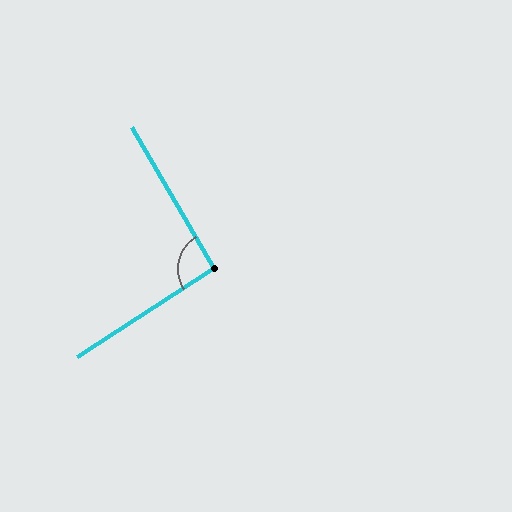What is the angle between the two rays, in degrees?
Approximately 93 degrees.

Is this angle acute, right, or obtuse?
It is approximately a right angle.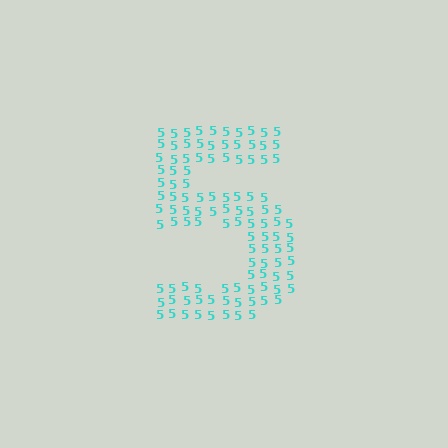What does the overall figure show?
The overall figure shows the digit 5.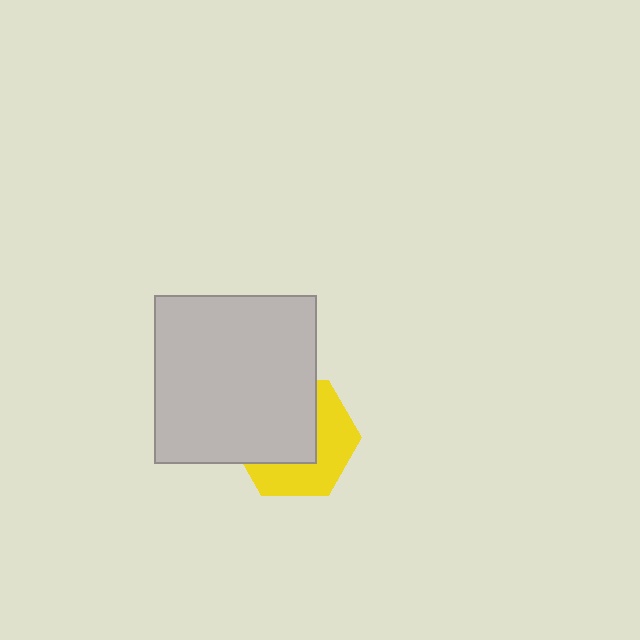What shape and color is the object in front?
The object in front is a light gray rectangle.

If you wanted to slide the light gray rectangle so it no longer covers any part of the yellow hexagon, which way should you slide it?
Slide it toward the upper-left — that is the most direct way to separate the two shapes.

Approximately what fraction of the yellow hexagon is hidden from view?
Roughly 54% of the yellow hexagon is hidden behind the light gray rectangle.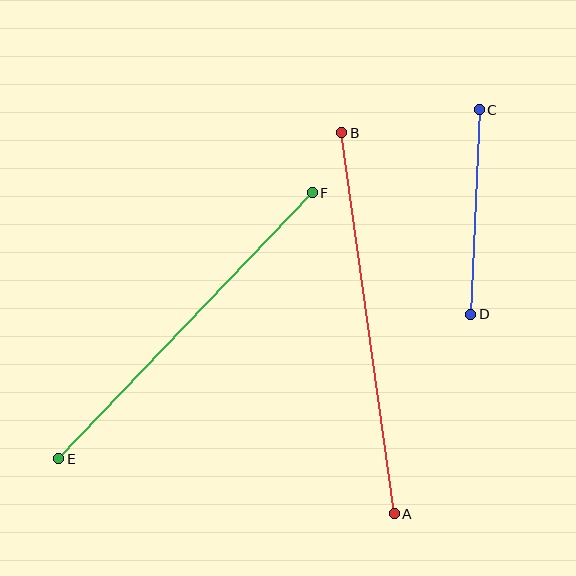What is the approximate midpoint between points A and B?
The midpoint is at approximately (368, 323) pixels.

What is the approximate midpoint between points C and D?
The midpoint is at approximately (475, 212) pixels.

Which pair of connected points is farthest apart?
Points A and B are farthest apart.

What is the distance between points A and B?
The distance is approximately 385 pixels.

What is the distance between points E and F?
The distance is approximately 368 pixels.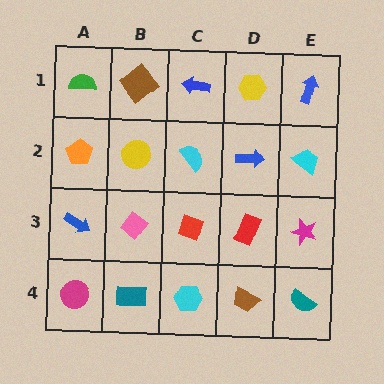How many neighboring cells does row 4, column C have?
3.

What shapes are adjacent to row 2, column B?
A brown diamond (row 1, column B), a pink diamond (row 3, column B), an orange pentagon (row 2, column A), a cyan semicircle (row 2, column C).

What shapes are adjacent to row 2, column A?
A green semicircle (row 1, column A), a blue arrow (row 3, column A), a yellow circle (row 2, column B).